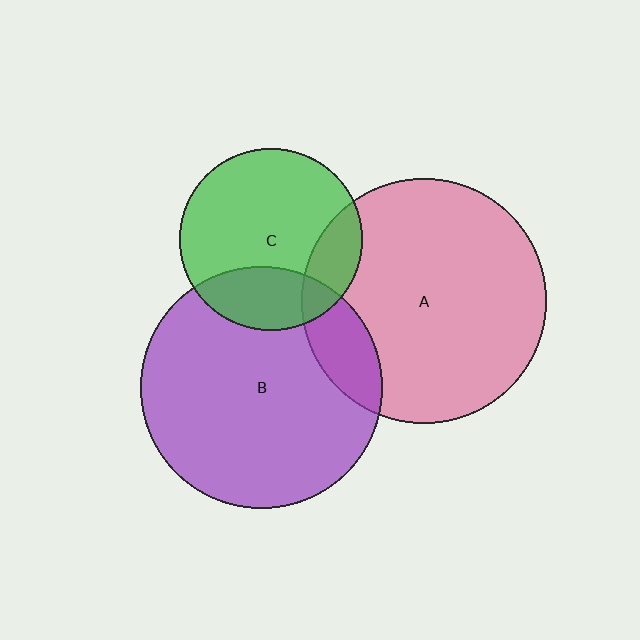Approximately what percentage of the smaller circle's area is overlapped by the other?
Approximately 15%.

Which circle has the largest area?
Circle A (pink).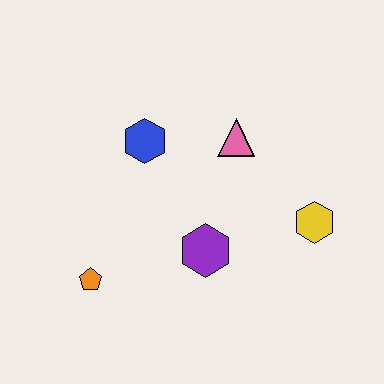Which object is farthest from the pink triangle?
The orange pentagon is farthest from the pink triangle.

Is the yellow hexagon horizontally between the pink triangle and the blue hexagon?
No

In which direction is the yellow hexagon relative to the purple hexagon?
The yellow hexagon is to the right of the purple hexagon.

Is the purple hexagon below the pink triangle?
Yes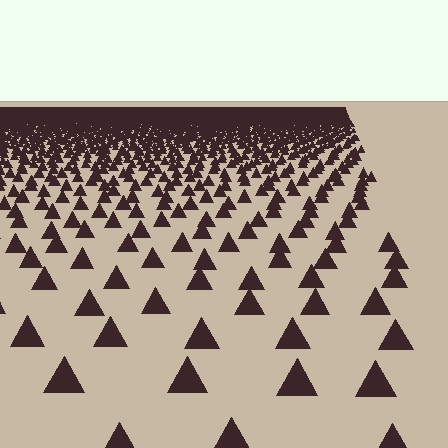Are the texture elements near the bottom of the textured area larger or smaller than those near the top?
Larger. Near the bottom, elements are closer to the viewer and appear at a bigger on-screen size.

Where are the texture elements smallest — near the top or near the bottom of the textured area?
Near the top.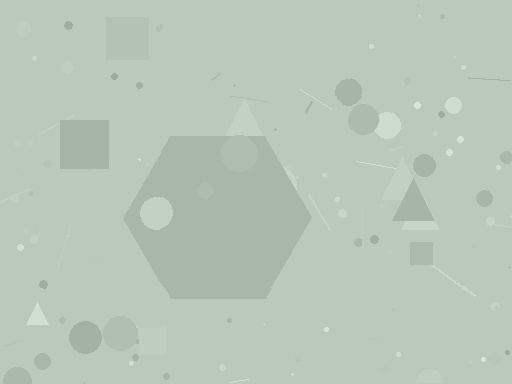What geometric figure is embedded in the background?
A hexagon is embedded in the background.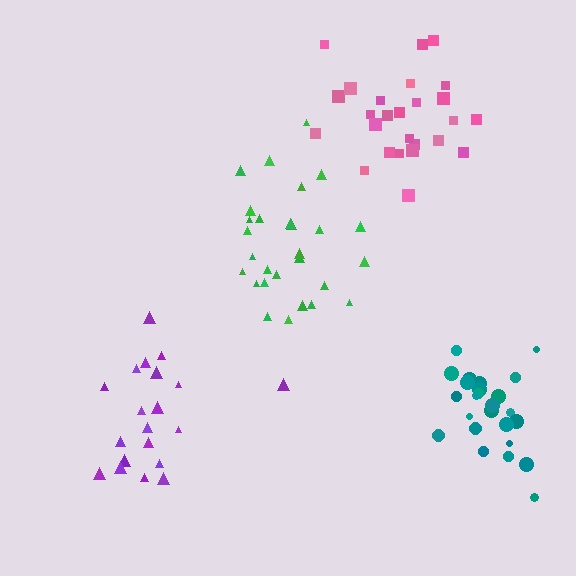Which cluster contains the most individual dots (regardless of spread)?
Green (28).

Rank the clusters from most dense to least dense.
teal, pink, green, purple.